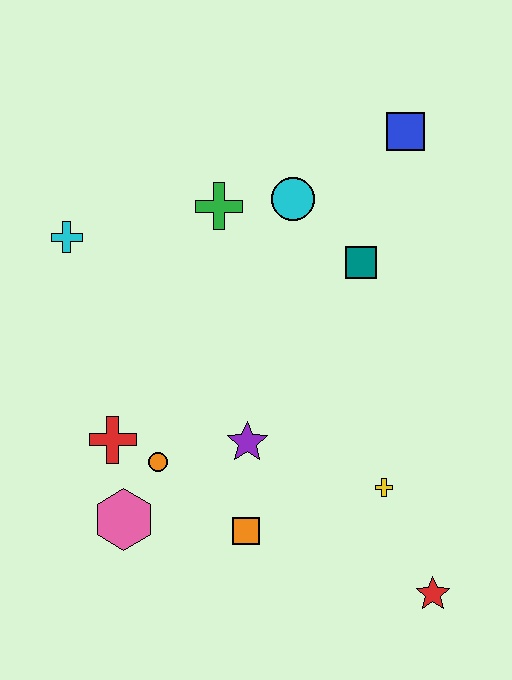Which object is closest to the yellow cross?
The red star is closest to the yellow cross.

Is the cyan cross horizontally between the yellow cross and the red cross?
No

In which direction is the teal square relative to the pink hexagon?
The teal square is above the pink hexagon.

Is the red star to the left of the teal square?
No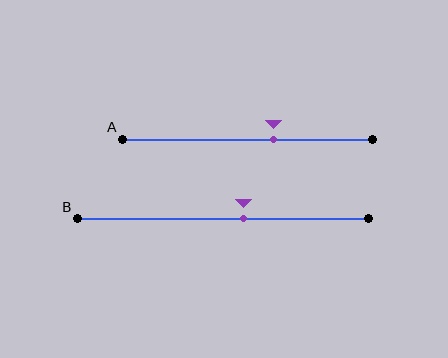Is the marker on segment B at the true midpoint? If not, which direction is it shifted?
No, the marker on segment B is shifted to the right by about 7% of the segment length.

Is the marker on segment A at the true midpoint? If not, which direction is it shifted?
No, the marker on segment A is shifted to the right by about 10% of the segment length.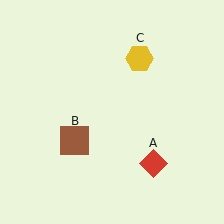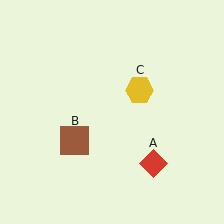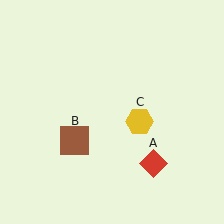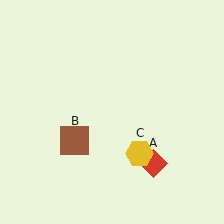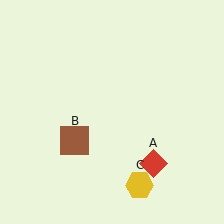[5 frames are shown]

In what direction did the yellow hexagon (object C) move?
The yellow hexagon (object C) moved down.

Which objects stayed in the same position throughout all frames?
Red diamond (object A) and brown square (object B) remained stationary.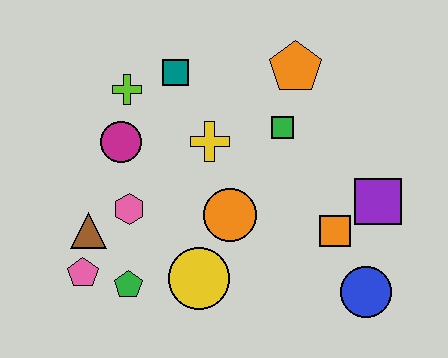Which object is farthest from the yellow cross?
The blue circle is farthest from the yellow cross.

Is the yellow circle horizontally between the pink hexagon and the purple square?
Yes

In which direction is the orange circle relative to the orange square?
The orange circle is to the left of the orange square.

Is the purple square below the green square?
Yes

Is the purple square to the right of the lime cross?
Yes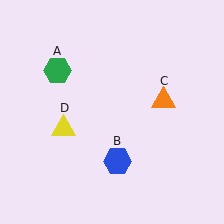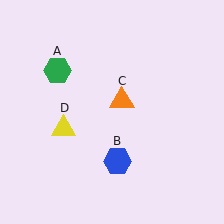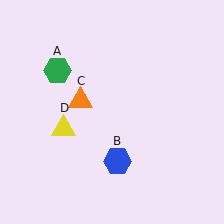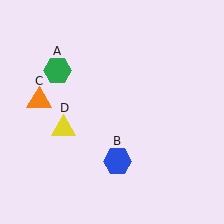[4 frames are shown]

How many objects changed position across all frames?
1 object changed position: orange triangle (object C).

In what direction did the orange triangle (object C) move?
The orange triangle (object C) moved left.